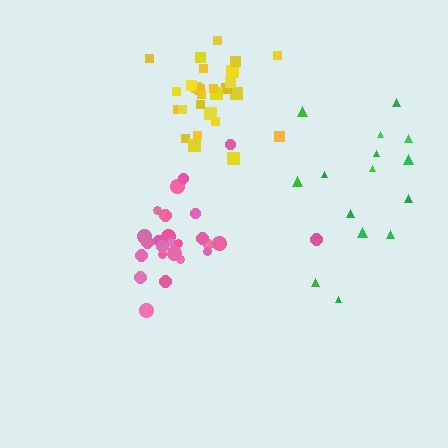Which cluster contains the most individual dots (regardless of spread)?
Yellow (27).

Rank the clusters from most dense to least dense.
yellow, pink, green.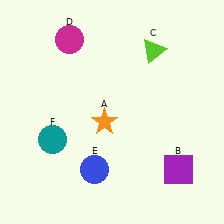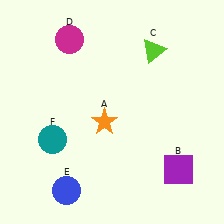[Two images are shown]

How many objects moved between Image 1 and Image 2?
1 object moved between the two images.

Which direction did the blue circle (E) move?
The blue circle (E) moved left.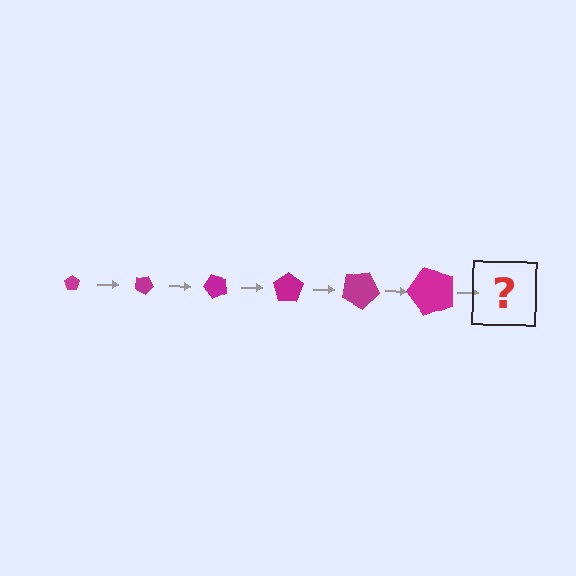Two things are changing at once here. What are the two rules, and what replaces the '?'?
The two rules are that the pentagon grows larger each step and it rotates 25 degrees each step. The '?' should be a pentagon, larger than the previous one and rotated 150 degrees from the start.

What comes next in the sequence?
The next element should be a pentagon, larger than the previous one and rotated 150 degrees from the start.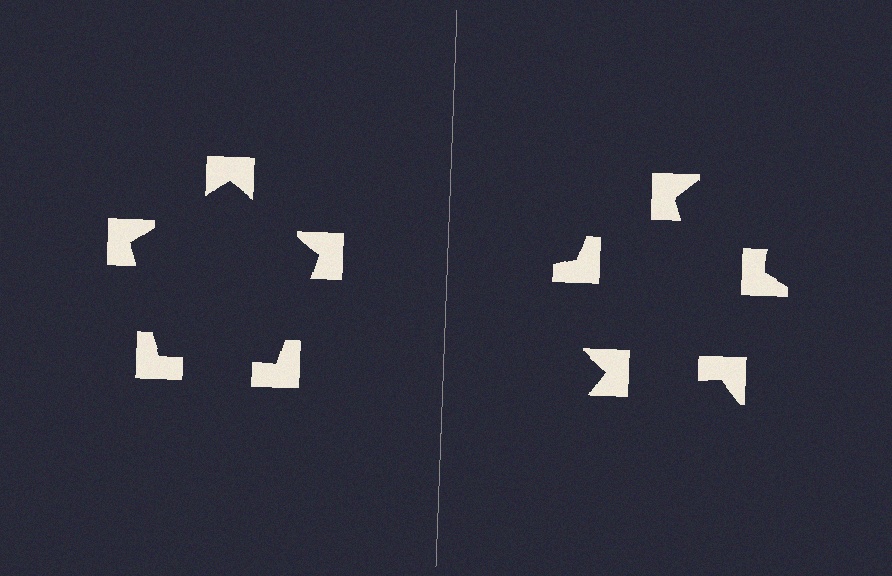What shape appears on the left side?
An illusory pentagon.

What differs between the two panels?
The notched squares are positioned identically on both sides; only the wedge orientations differ. On the left they align to a pentagon; on the right they are misaligned.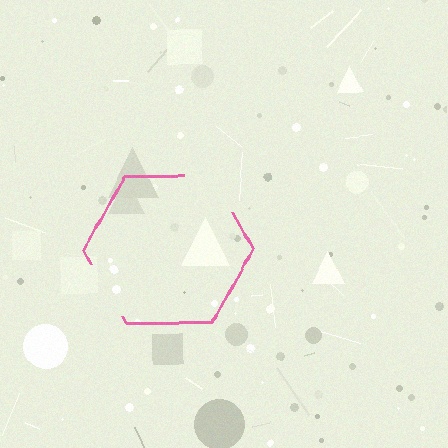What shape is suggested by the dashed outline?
The dashed outline suggests a hexagon.